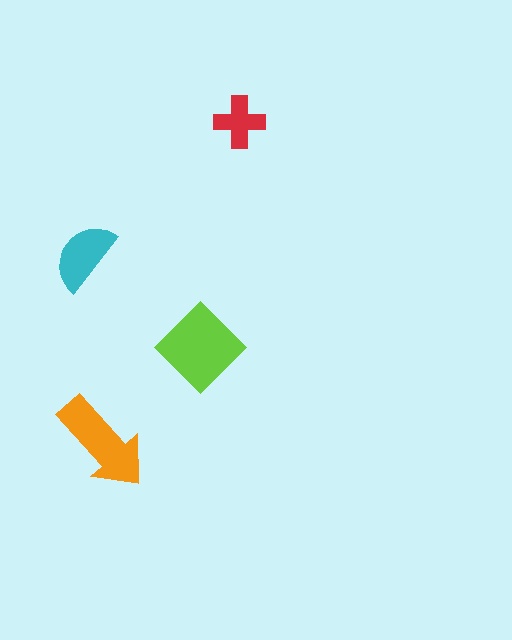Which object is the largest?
The lime diamond.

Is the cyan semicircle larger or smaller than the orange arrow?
Smaller.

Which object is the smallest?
The red cross.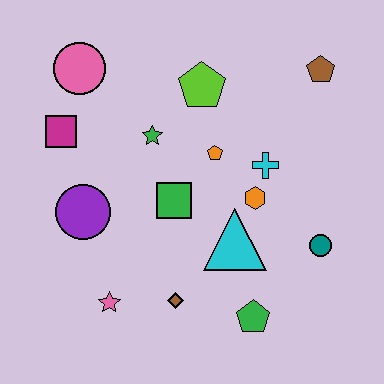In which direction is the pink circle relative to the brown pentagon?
The pink circle is to the left of the brown pentagon.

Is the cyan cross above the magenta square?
No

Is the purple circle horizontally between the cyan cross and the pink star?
No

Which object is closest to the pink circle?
The magenta square is closest to the pink circle.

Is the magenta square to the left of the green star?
Yes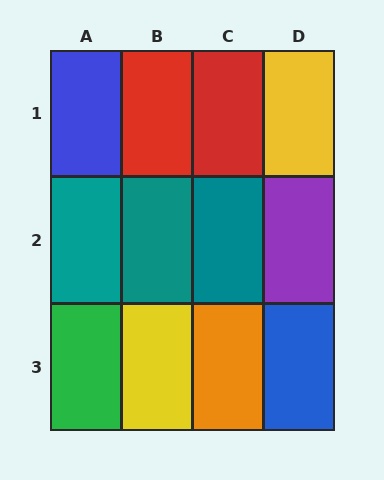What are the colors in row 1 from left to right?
Blue, red, red, yellow.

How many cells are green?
1 cell is green.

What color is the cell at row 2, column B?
Teal.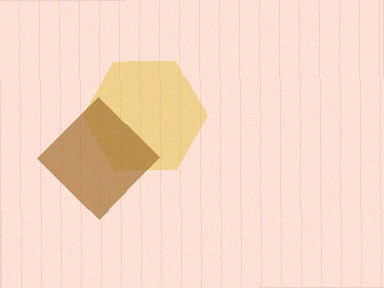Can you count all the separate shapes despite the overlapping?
Yes, there are 2 separate shapes.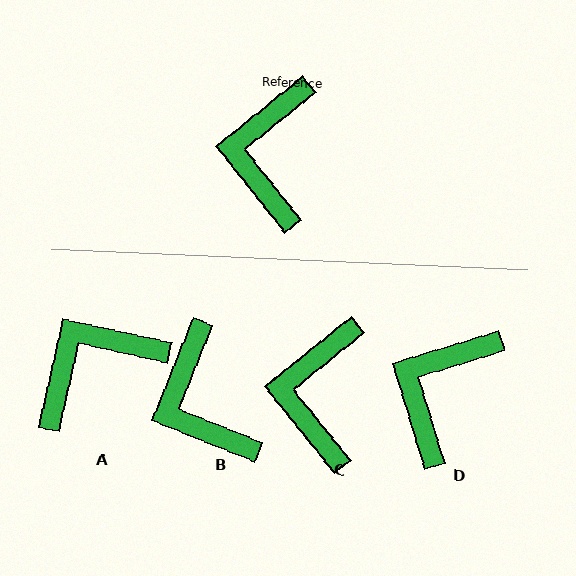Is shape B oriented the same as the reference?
No, it is off by about 29 degrees.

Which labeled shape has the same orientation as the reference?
C.